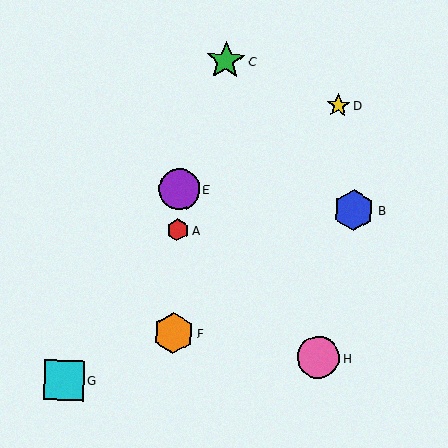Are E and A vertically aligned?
Yes, both are at x≈179.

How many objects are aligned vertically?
3 objects (A, E, F) are aligned vertically.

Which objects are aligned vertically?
Objects A, E, F are aligned vertically.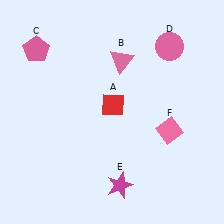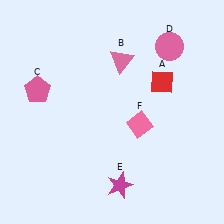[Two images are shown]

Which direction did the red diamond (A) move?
The red diamond (A) moved right.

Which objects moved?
The objects that moved are: the red diamond (A), the pink pentagon (C), the pink diamond (F).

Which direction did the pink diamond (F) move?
The pink diamond (F) moved left.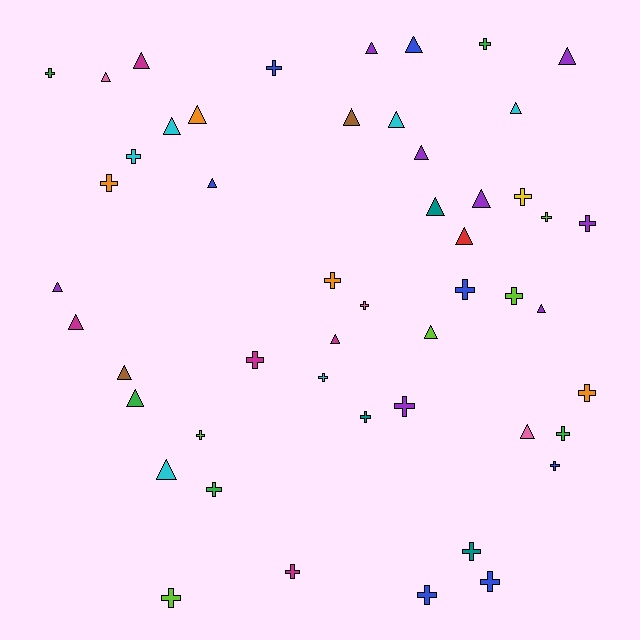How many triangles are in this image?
There are 24 triangles.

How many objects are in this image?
There are 50 objects.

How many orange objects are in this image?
There are 4 orange objects.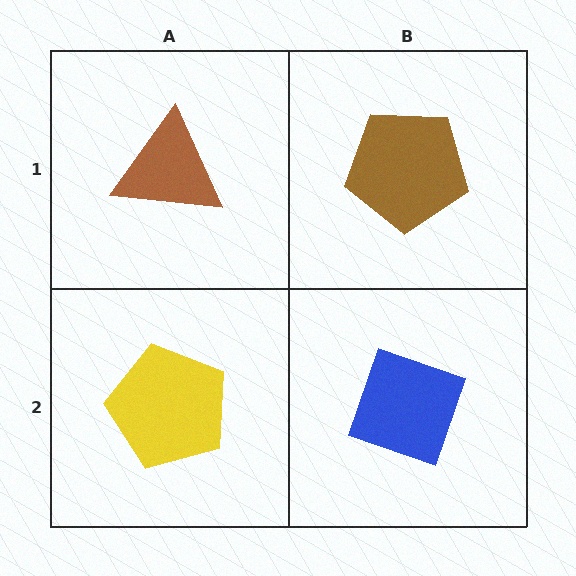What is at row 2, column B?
A blue diamond.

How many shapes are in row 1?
2 shapes.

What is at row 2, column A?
A yellow pentagon.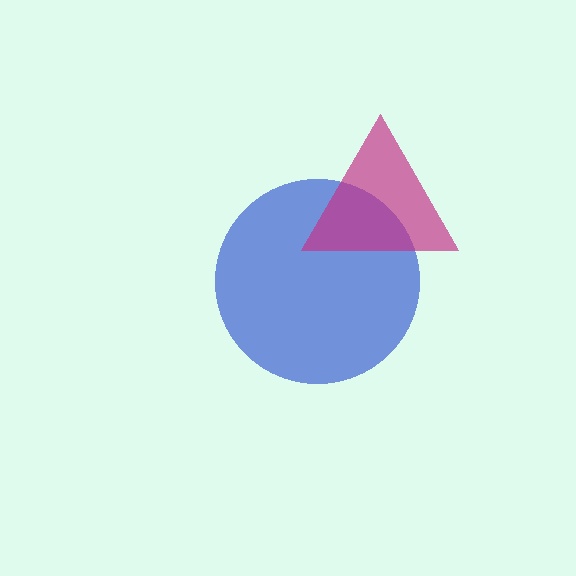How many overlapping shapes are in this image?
There are 2 overlapping shapes in the image.